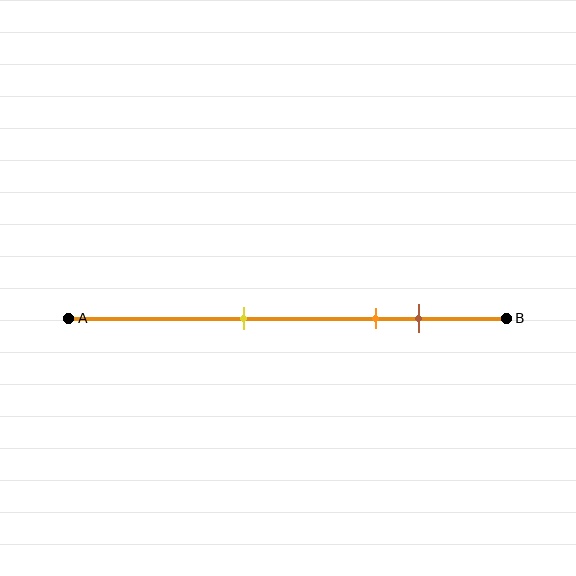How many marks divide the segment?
There are 3 marks dividing the segment.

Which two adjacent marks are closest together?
The orange and brown marks are the closest adjacent pair.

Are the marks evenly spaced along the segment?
No, the marks are not evenly spaced.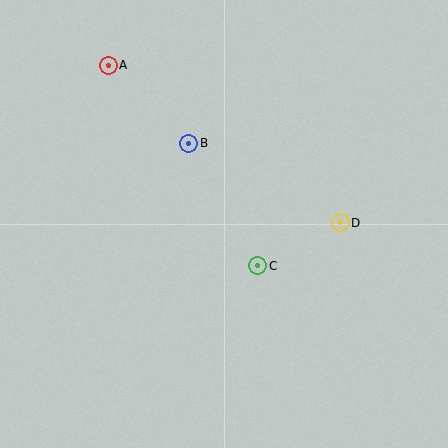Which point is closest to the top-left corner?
Point A is closest to the top-left corner.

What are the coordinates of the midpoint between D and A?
The midpoint between D and A is at (224, 144).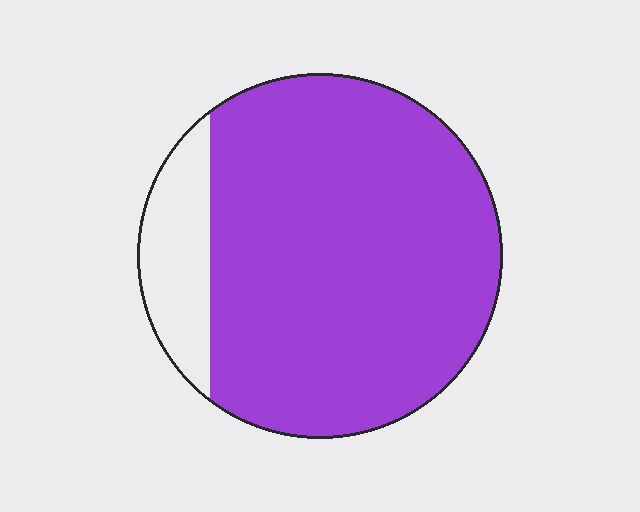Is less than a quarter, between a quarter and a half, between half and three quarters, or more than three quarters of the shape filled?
More than three quarters.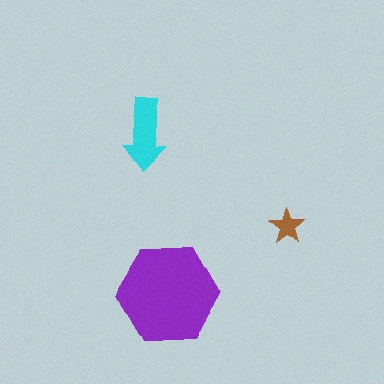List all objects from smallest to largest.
The brown star, the cyan arrow, the purple hexagon.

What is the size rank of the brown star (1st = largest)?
3rd.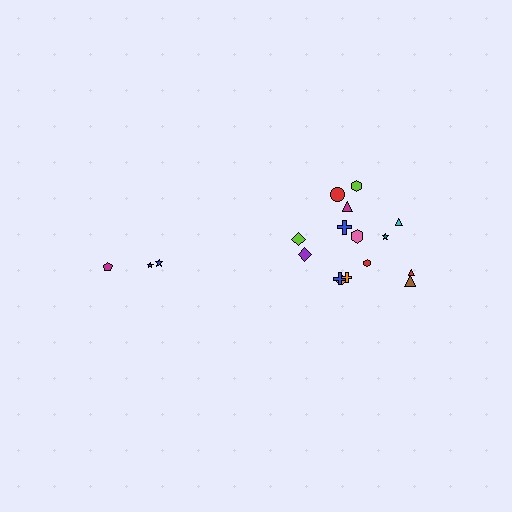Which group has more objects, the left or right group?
The right group.